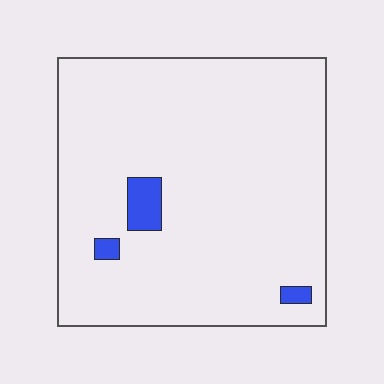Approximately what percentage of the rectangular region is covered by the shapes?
Approximately 5%.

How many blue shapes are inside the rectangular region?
3.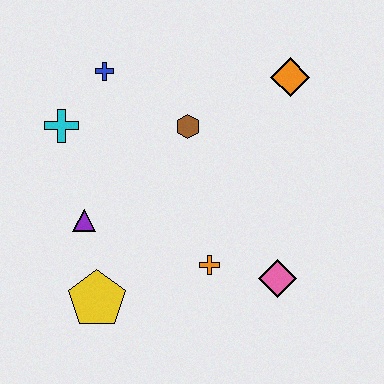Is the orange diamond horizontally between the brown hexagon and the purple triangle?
No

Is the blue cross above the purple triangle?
Yes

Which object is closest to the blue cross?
The cyan cross is closest to the blue cross.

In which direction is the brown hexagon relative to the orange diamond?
The brown hexagon is to the left of the orange diamond.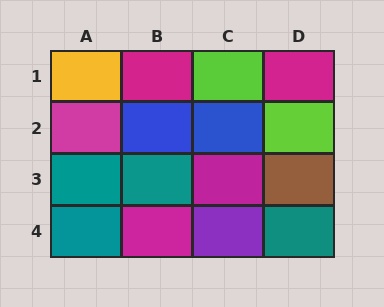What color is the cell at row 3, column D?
Brown.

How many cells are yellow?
1 cell is yellow.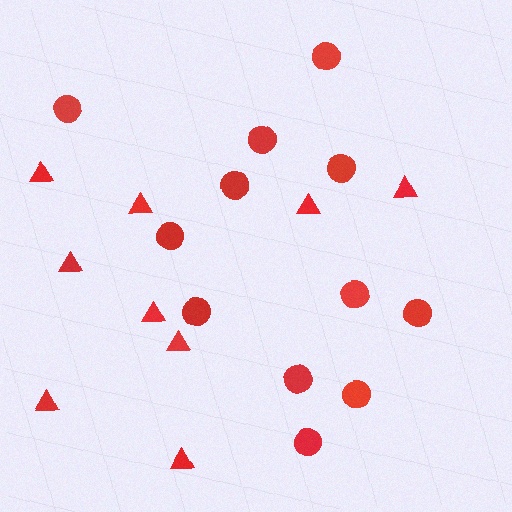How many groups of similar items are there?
There are 2 groups: one group of triangles (9) and one group of circles (12).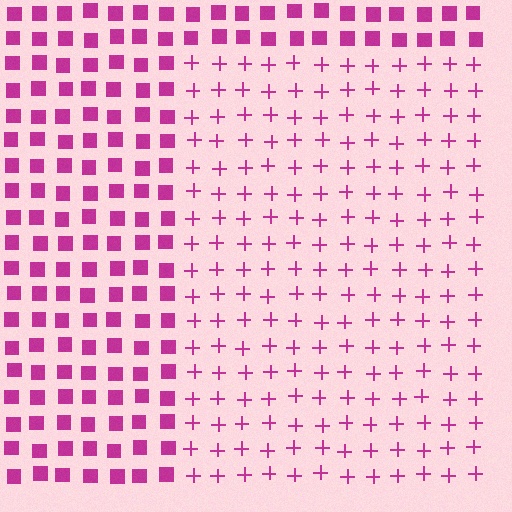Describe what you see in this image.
The image is filled with small magenta elements arranged in a uniform grid. A rectangle-shaped region contains plus signs, while the surrounding area contains squares. The boundary is defined purely by the change in element shape.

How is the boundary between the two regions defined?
The boundary is defined by a change in element shape: plus signs inside vs. squares outside. All elements share the same color and spacing.